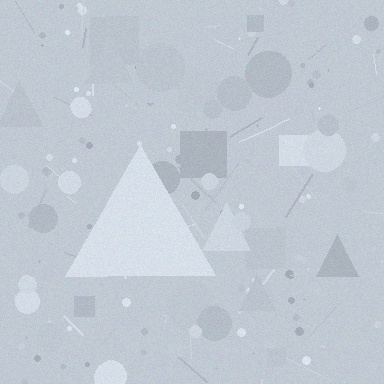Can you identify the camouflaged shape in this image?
The camouflaged shape is a triangle.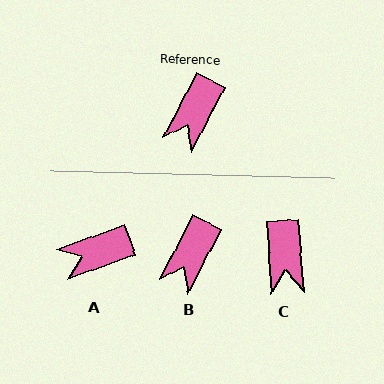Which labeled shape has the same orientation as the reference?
B.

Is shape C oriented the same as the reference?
No, it is off by about 31 degrees.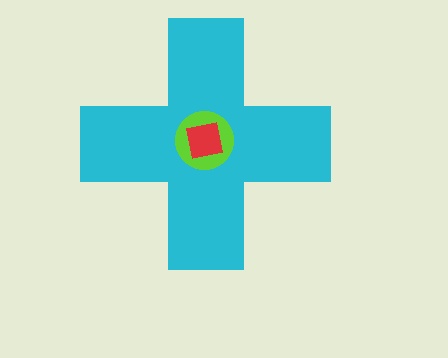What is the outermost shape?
The cyan cross.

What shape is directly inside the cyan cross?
The lime circle.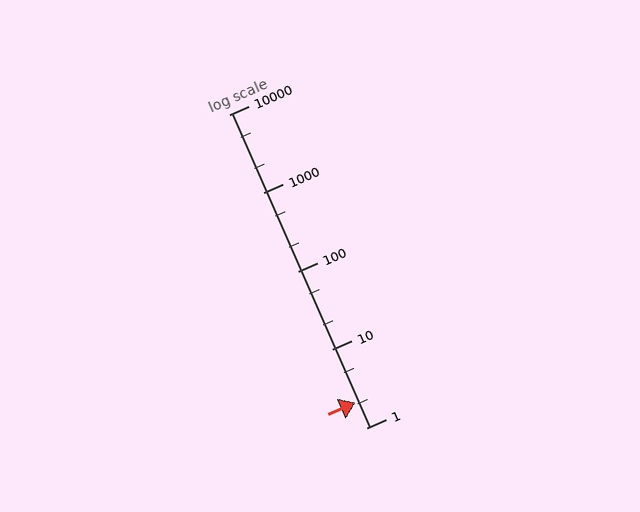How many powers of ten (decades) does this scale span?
The scale spans 4 decades, from 1 to 10000.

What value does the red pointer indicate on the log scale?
The pointer indicates approximately 2.1.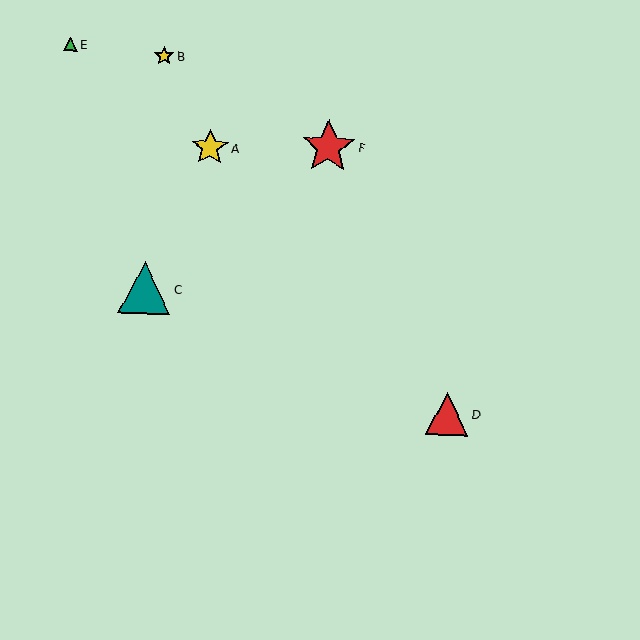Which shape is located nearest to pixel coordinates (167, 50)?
The yellow star (labeled B) at (164, 56) is nearest to that location.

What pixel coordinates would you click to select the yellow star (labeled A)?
Click at (210, 148) to select the yellow star A.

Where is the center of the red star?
The center of the red star is at (328, 147).